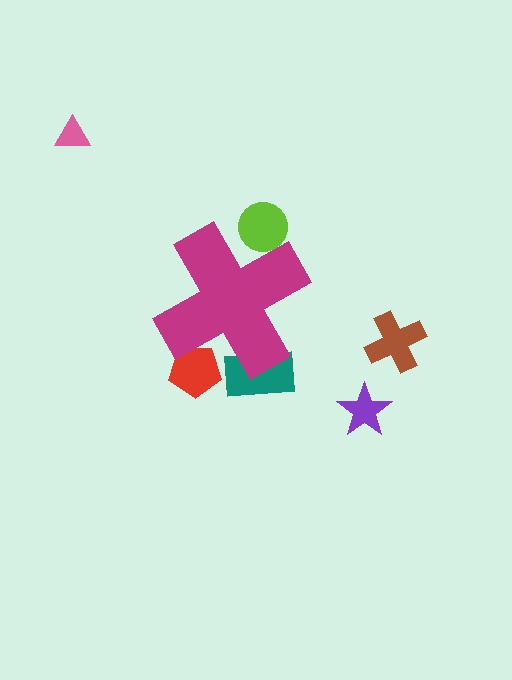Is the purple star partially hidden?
No, the purple star is fully visible.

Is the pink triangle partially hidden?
No, the pink triangle is fully visible.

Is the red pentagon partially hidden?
Yes, the red pentagon is partially hidden behind the magenta cross.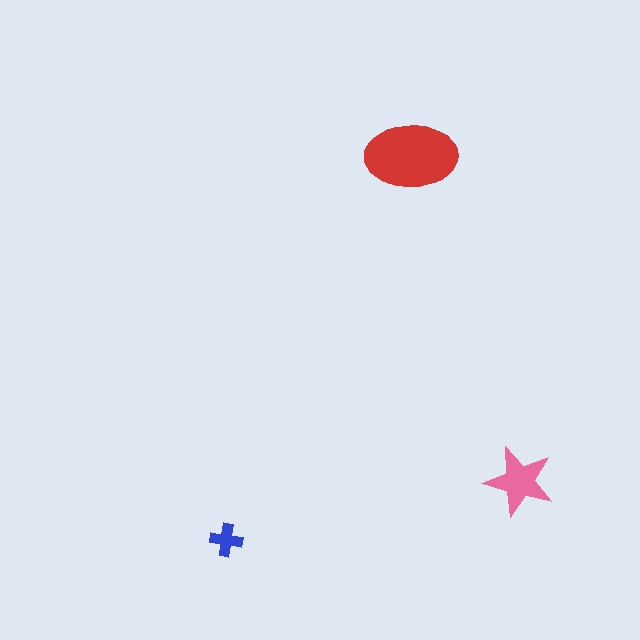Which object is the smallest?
The blue cross.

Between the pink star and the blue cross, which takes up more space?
The pink star.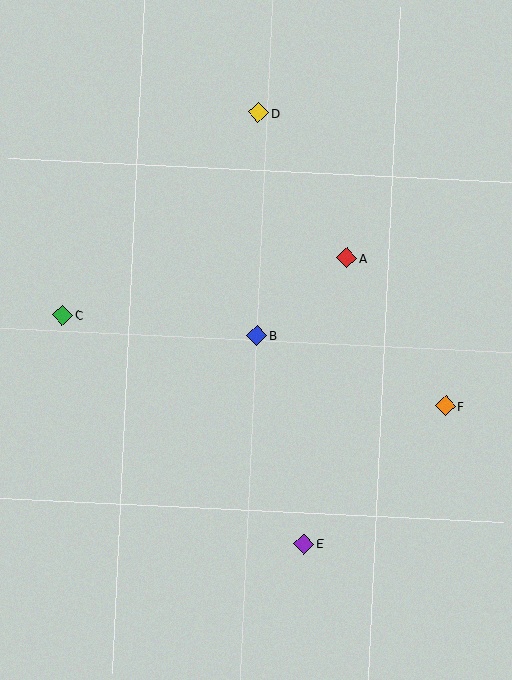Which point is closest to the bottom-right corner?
Point E is closest to the bottom-right corner.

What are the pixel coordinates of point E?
Point E is at (304, 544).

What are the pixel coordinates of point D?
Point D is at (259, 113).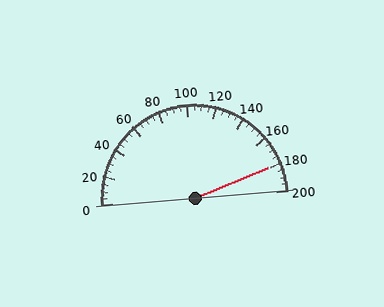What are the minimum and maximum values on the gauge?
The gauge ranges from 0 to 200.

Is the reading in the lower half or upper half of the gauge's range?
The reading is in the upper half of the range (0 to 200).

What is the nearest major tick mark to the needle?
The nearest major tick mark is 180.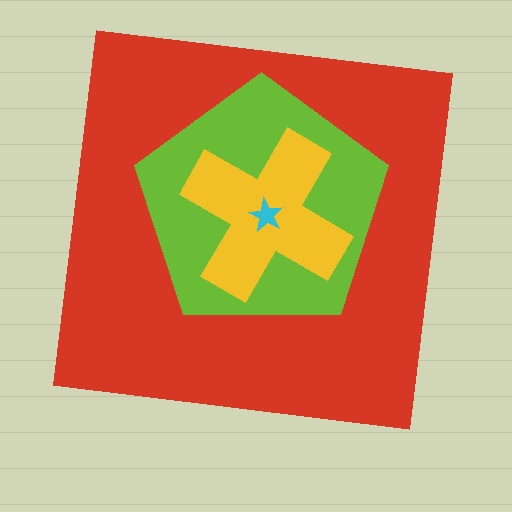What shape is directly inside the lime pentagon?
The yellow cross.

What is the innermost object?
The cyan star.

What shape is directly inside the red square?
The lime pentagon.